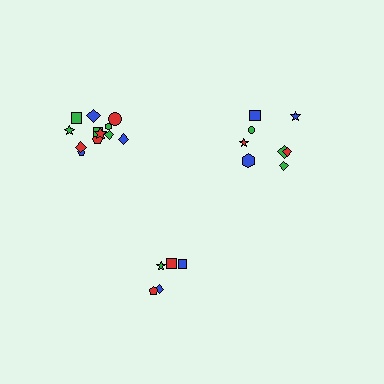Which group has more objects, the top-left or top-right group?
The top-left group.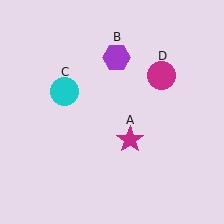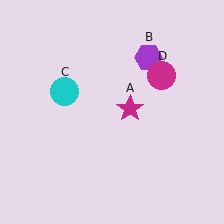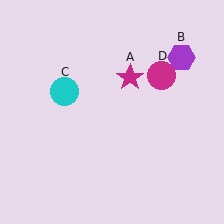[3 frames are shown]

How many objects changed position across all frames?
2 objects changed position: magenta star (object A), purple hexagon (object B).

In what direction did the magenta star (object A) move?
The magenta star (object A) moved up.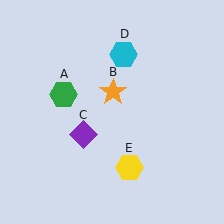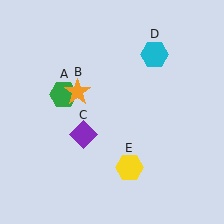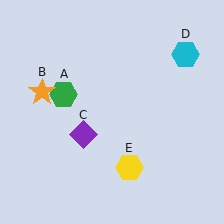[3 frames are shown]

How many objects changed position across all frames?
2 objects changed position: orange star (object B), cyan hexagon (object D).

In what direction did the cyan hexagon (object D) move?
The cyan hexagon (object D) moved right.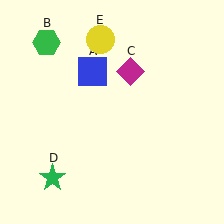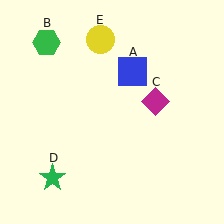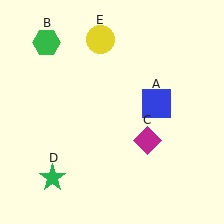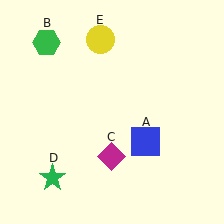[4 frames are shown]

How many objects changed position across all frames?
2 objects changed position: blue square (object A), magenta diamond (object C).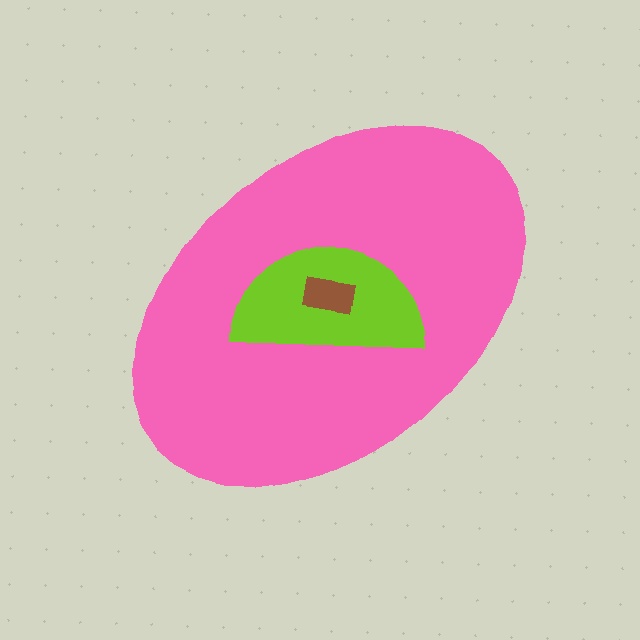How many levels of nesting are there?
3.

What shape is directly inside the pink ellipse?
The lime semicircle.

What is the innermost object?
The brown rectangle.